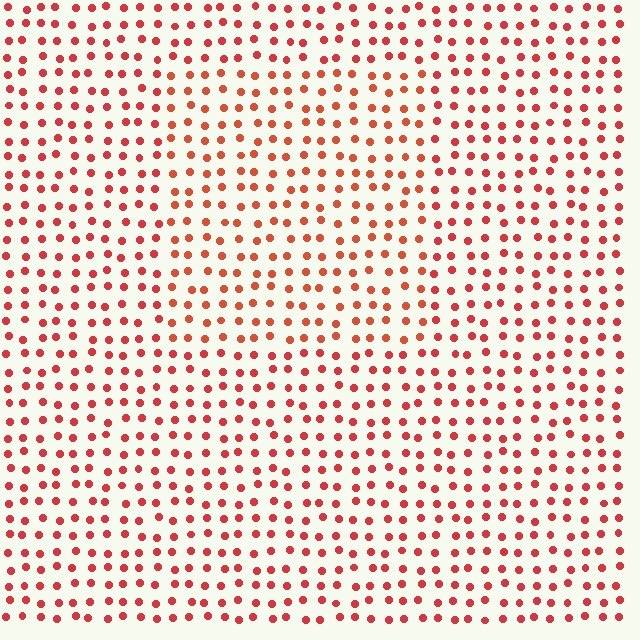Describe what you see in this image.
The image is filled with small red elements in a uniform arrangement. A rectangle-shaped region is visible where the elements are tinted to a slightly different hue, forming a subtle color boundary.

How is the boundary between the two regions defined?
The boundary is defined purely by a slight shift in hue (about 14 degrees). Spacing, size, and orientation are identical on both sides.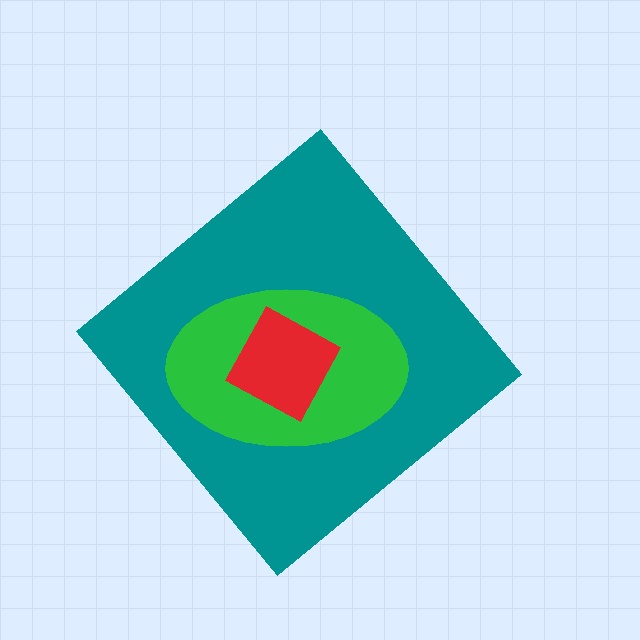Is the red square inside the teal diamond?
Yes.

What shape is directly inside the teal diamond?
The green ellipse.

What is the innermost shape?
The red square.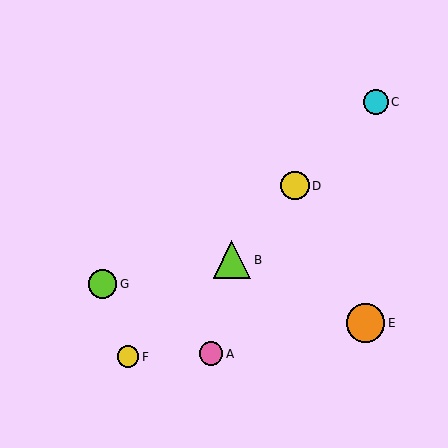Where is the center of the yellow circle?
The center of the yellow circle is at (128, 357).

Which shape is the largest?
The orange circle (labeled E) is the largest.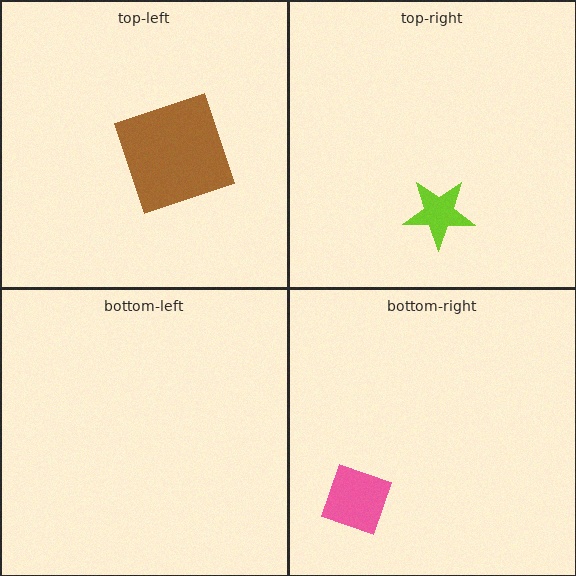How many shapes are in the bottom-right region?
1.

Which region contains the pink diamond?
The bottom-right region.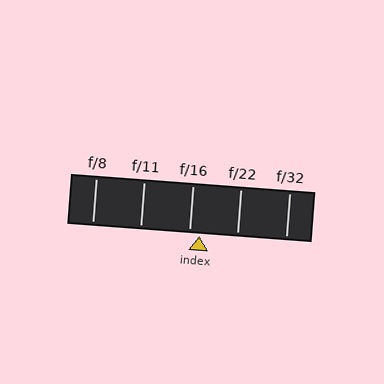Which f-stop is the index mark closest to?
The index mark is closest to f/16.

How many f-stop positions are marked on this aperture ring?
There are 5 f-stop positions marked.